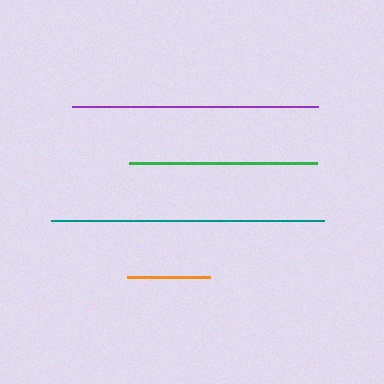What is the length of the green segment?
The green segment is approximately 189 pixels long.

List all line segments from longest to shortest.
From longest to shortest: teal, purple, green, orange.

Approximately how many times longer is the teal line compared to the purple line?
The teal line is approximately 1.1 times the length of the purple line.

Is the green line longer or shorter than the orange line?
The green line is longer than the orange line.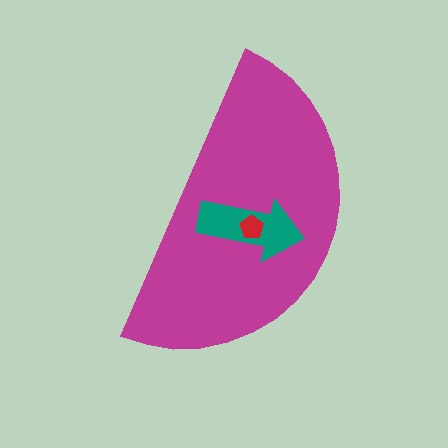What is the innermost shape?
The red pentagon.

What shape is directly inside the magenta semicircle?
The teal arrow.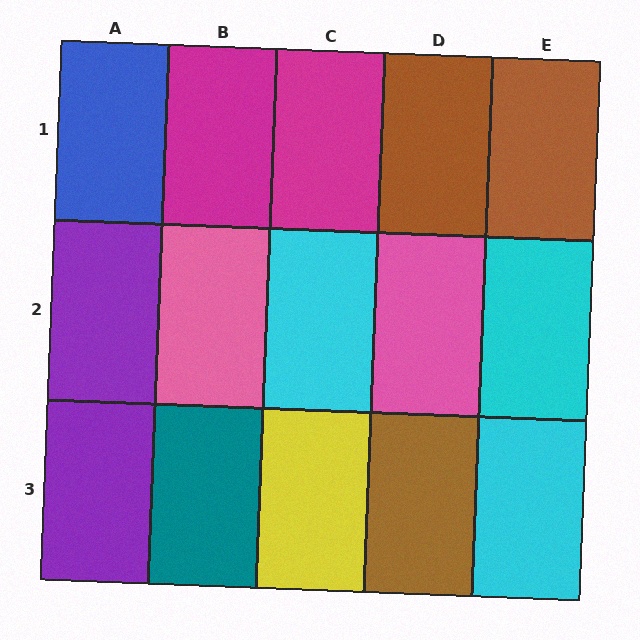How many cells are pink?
2 cells are pink.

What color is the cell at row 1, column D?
Brown.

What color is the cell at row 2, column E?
Cyan.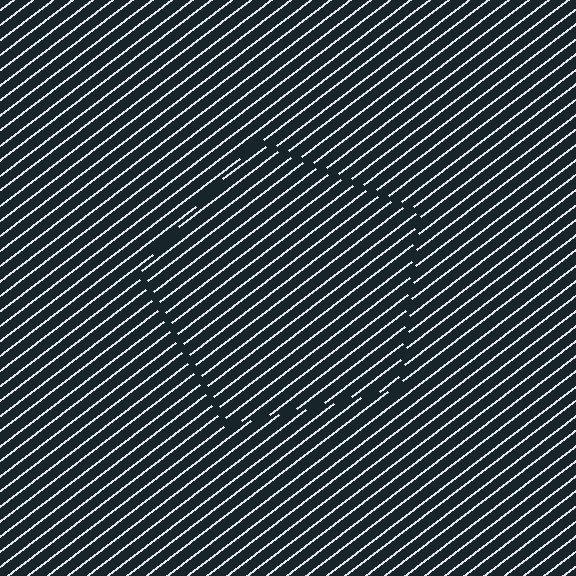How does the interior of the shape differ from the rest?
The interior of the shape contains the same grating, shifted by half a period — the contour is defined by the phase discontinuity where line-ends from the inner and outer gratings abut.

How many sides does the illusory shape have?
5 sides — the line-ends trace a pentagon.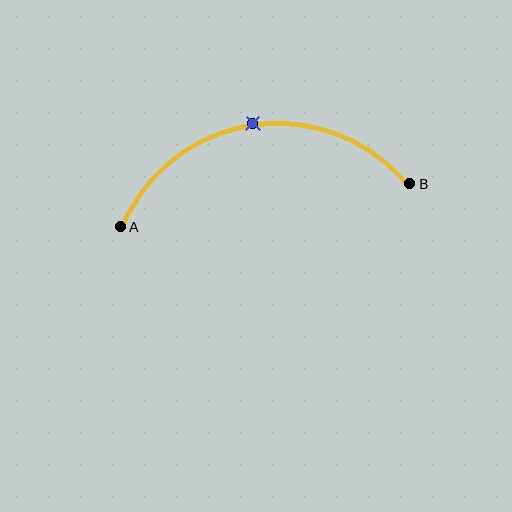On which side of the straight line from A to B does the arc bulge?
The arc bulges above the straight line connecting A and B.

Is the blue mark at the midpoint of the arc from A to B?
Yes. The blue mark lies on the arc at equal arc-length from both A and B — it is the arc midpoint.